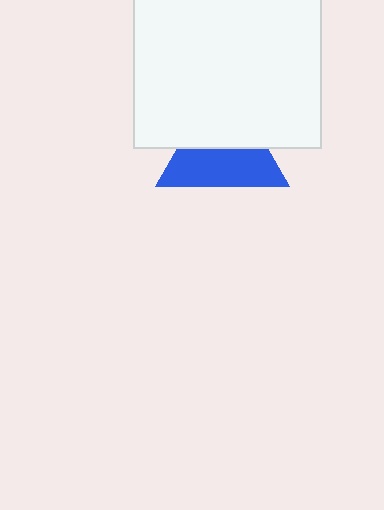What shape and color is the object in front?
The object in front is a white square.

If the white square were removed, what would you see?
You would see the complete blue triangle.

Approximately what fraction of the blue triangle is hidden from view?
Roughly 46% of the blue triangle is hidden behind the white square.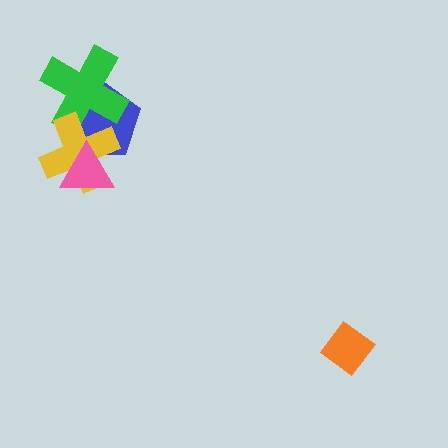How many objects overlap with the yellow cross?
3 objects overlap with the yellow cross.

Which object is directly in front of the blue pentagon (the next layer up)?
The green cross is directly in front of the blue pentagon.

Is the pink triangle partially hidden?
No, no other shape covers it.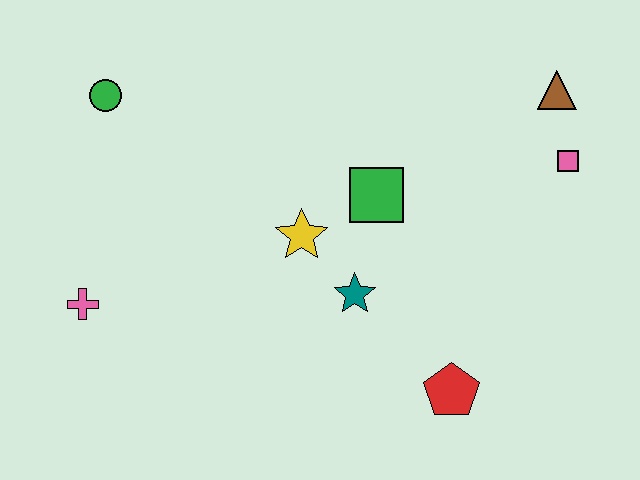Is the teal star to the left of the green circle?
No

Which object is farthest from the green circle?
The pink square is farthest from the green circle.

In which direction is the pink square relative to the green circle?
The pink square is to the right of the green circle.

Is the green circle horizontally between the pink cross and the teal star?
Yes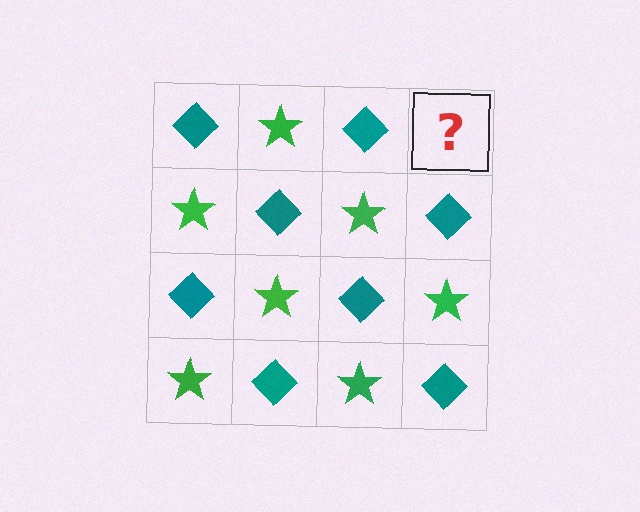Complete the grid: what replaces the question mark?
The question mark should be replaced with a green star.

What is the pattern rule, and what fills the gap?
The rule is that it alternates teal diamond and green star in a checkerboard pattern. The gap should be filled with a green star.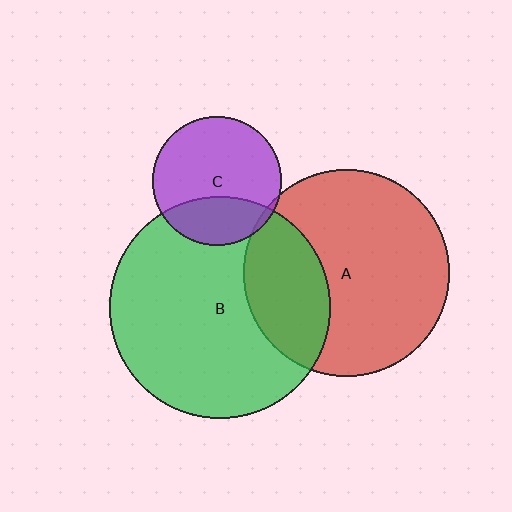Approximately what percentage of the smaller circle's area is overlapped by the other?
Approximately 30%.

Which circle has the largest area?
Circle B (green).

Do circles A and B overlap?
Yes.